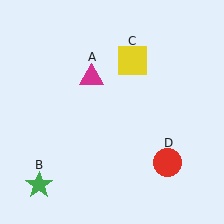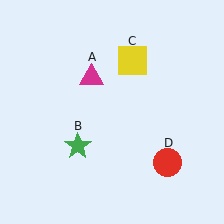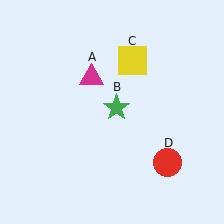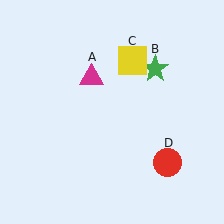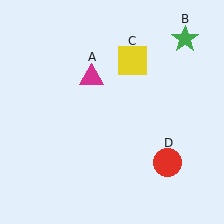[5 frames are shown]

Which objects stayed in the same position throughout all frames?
Magenta triangle (object A) and yellow square (object C) and red circle (object D) remained stationary.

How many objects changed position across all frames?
1 object changed position: green star (object B).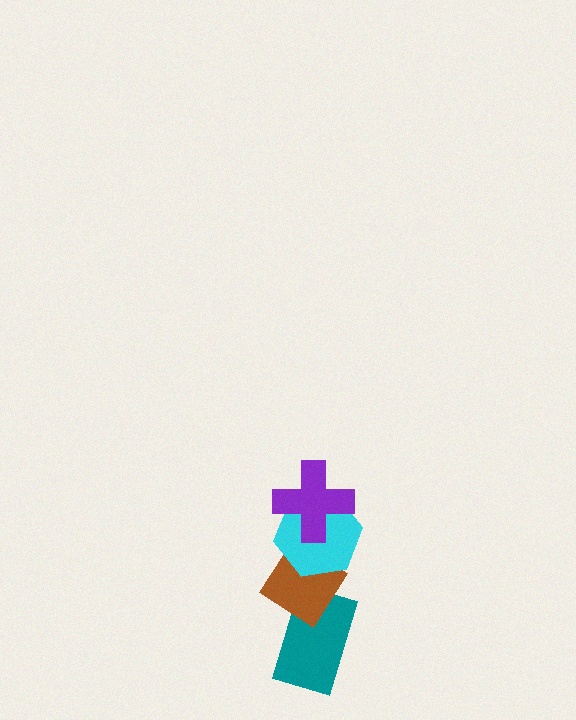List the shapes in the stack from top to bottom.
From top to bottom: the purple cross, the cyan hexagon, the brown diamond, the teal rectangle.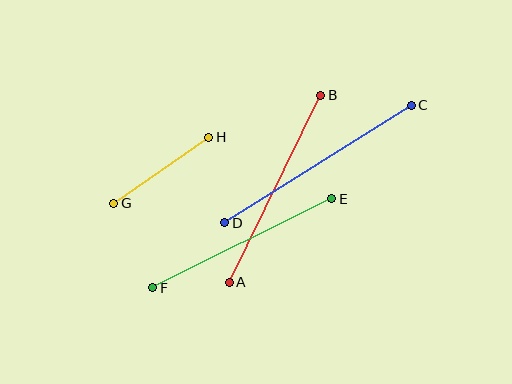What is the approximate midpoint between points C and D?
The midpoint is at approximately (318, 164) pixels.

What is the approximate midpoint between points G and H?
The midpoint is at approximately (161, 170) pixels.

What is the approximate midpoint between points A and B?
The midpoint is at approximately (275, 189) pixels.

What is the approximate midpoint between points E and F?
The midpoint is at approximately (242, 243) pixels.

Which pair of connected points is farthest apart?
Points C and D are farthest apart.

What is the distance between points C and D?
The distance is approximately 221 pixels.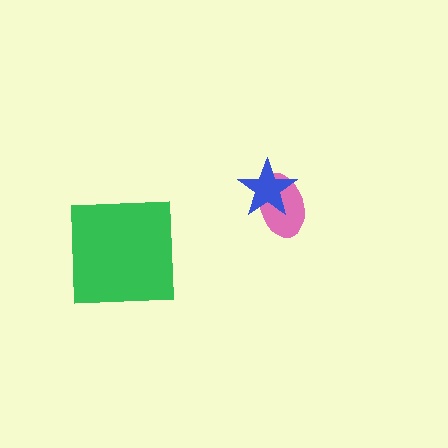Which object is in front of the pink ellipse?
The blue star is in front of the pink ellipse.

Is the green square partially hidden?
No, no other shape covers it.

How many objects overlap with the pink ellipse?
1 object overlaps with the pink ellipse.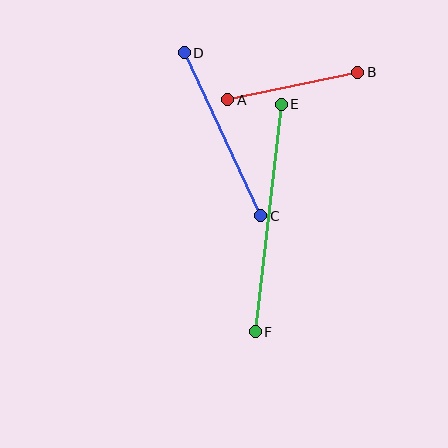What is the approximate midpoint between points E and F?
The midpoint is at approximately (268, 218) pixels.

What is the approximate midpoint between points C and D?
The midpoint is at approximately (223, 134) pixels.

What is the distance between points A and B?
The distance is approximately 133 pixels.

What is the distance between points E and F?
The distance is approximately 229 pixels.